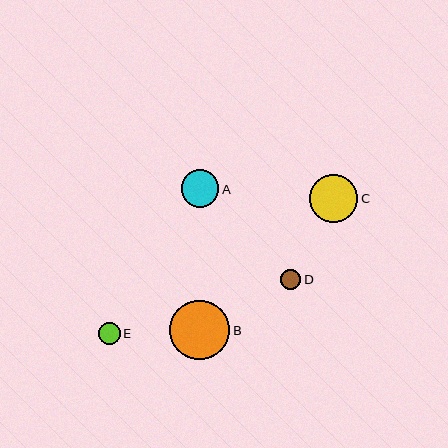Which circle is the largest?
Circle B is the largest with a size of approximately 60 pixels.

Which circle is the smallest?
Circle D is the smallest with a size of approximately 20 pixels.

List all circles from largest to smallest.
From largest to smallest: B, C, A, E, D.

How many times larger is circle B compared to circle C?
Circle B is approximately 1.2 times the size of circle C.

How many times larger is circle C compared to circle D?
Circle C is approximately 2.4 times the size of circle D.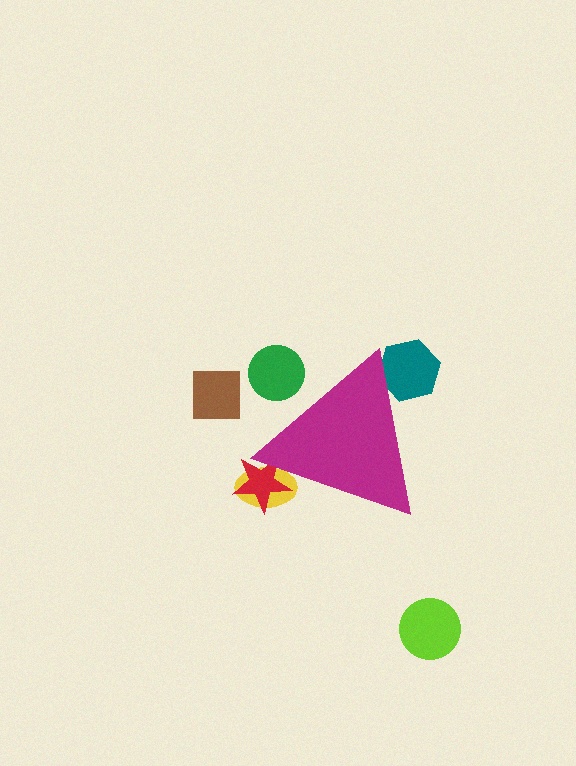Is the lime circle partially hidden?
No, the lime circle is fully visible.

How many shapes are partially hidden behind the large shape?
4 shapes are partially hidden.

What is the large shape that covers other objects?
A magenta triangle.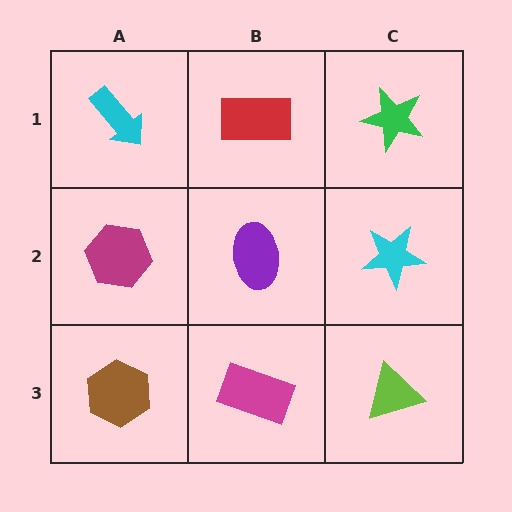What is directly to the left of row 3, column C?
A magenta rectangle.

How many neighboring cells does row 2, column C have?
3.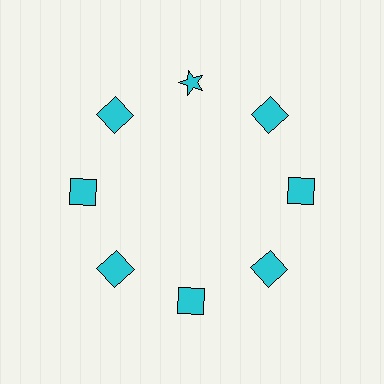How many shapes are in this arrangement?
There are 8 shapes arranged in a ring pattern.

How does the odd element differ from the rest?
It has a different shape: star instead of square.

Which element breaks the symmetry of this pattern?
The cyan star at roughly the 12 o'clock position breaks the symmetry. All other shapes are cyan squares.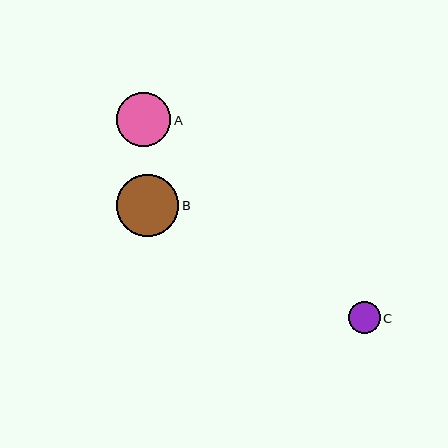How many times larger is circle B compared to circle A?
Circle B is approximately 1.1 times the size of circle A.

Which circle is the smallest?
Circle C is the smallest with a size of approximately 32 pixels.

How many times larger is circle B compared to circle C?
Circle B is approximately 1.9 times the size of circle C.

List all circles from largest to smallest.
From largest to smallest: B, A, C.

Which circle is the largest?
Circle B is the largest with a size of approximately 62 pixels.